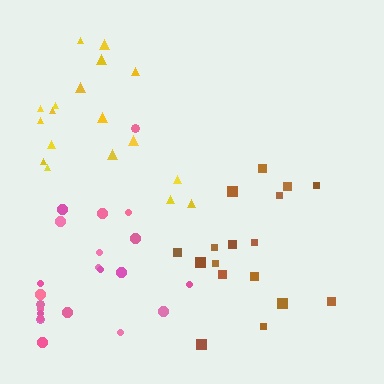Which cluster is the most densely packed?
Pink.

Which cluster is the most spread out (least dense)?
Brown.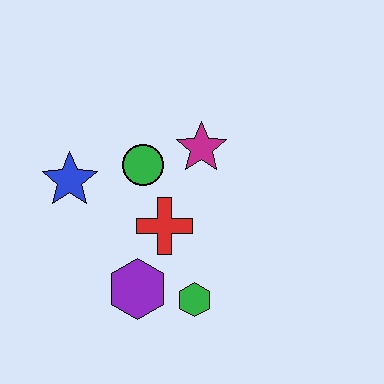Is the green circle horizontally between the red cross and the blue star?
Yes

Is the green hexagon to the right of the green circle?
Yes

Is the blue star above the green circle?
No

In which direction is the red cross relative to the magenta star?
The red cross is below the magenta star.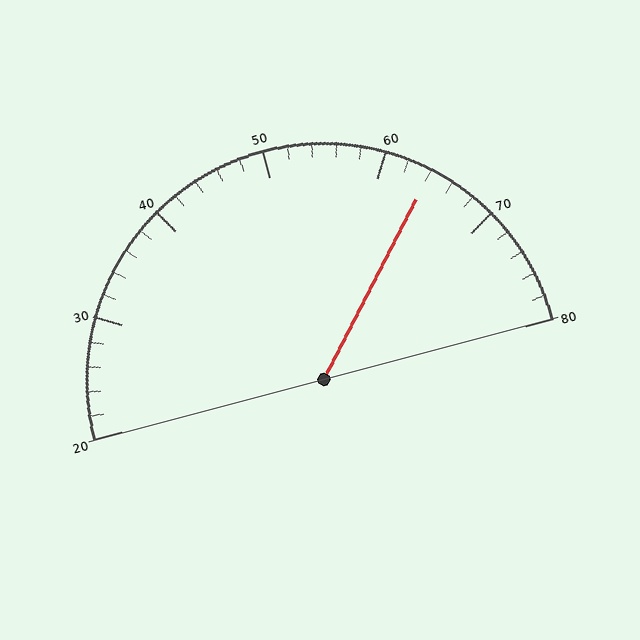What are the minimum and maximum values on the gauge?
The gauge ranges from 20 to 80.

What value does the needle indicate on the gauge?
The needle indicates approximately 64.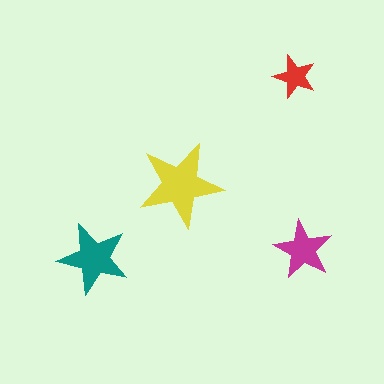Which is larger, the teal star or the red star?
The teal one.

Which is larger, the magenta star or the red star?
The magenta one.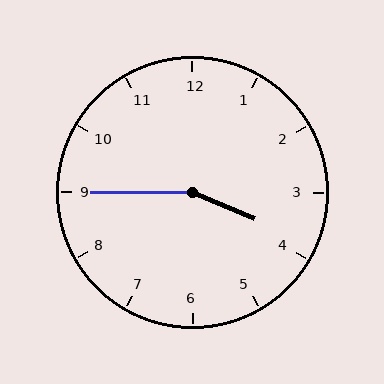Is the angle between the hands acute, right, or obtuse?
It is obtuse.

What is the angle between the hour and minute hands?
Approximately 158 degrees.